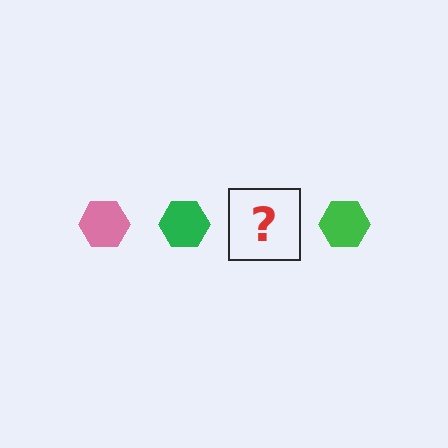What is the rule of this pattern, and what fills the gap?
The rule is that the pattern cycles through pink, green hexagons. The gap should be filled with a pink hexagon.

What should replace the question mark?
The question mark should be replaced with a pink hexagon.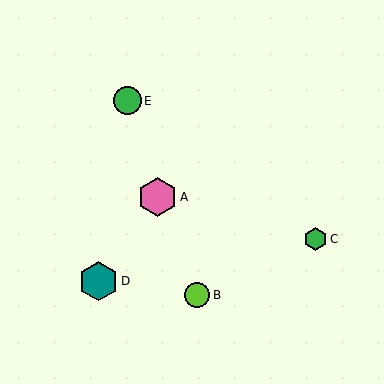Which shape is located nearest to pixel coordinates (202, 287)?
The lime circle (labeled B) at (197, 295) is nearest to that location.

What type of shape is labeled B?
Shape B is a lime circle.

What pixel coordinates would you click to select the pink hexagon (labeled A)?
Click at (158, 197) to select the pink hexagon A.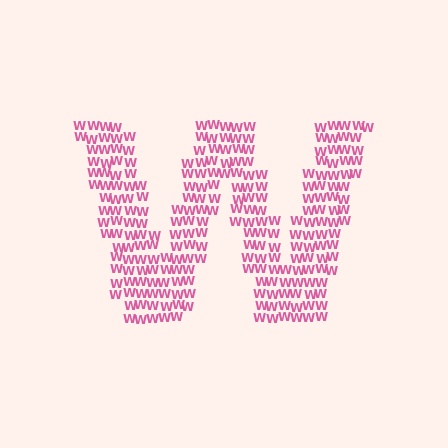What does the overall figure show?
The overall figure shows the letter W.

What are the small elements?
The small elements are letter W's.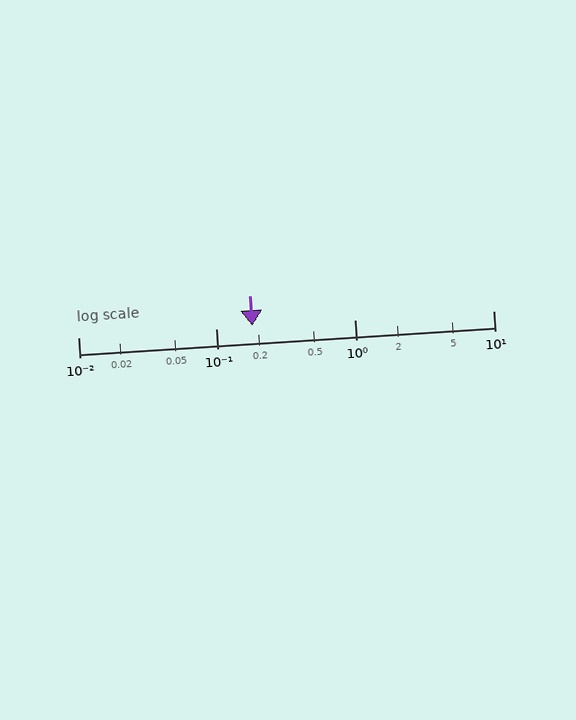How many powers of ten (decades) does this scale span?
The scale spans 3 decades, from 0.01 to 10.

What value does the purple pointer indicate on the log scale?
The pointer indicates approximately 0.18.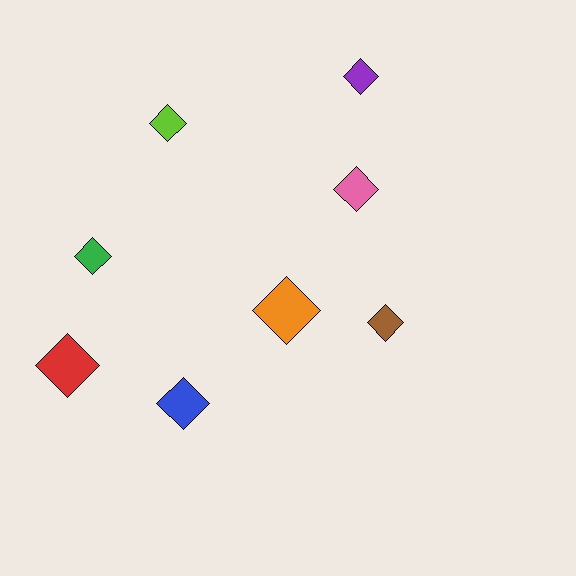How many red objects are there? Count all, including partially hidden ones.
There is 1 red object.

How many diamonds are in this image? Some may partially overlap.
There are 8 diamonds.